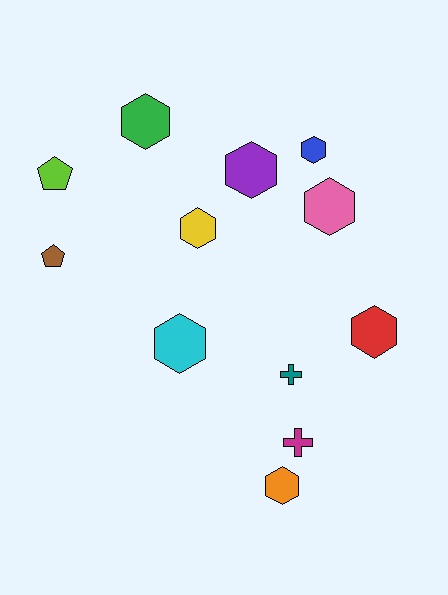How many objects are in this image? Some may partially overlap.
There are 12 objects.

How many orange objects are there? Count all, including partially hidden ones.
There is 1 orange object.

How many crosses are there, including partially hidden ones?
There are 2 crosses.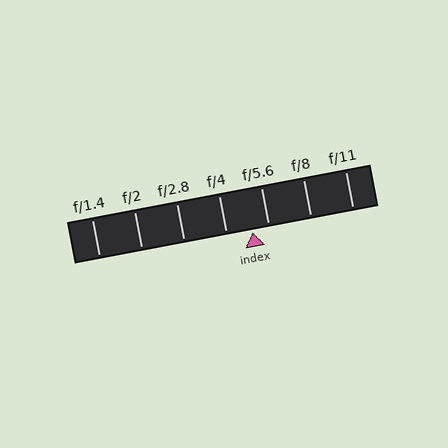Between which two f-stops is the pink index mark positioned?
The index mark is between f/4 and f/5.6.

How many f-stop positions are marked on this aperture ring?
There are 7 f-stop positions marked.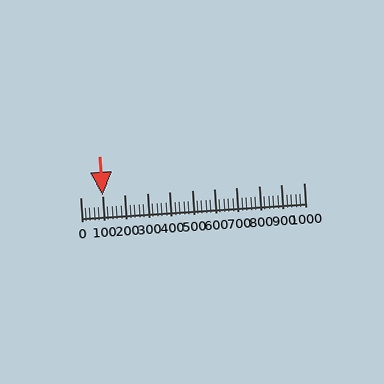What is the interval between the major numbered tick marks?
The major tick marks are spaced 100 units apart.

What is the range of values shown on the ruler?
The ruler shows values from 0 to 1000.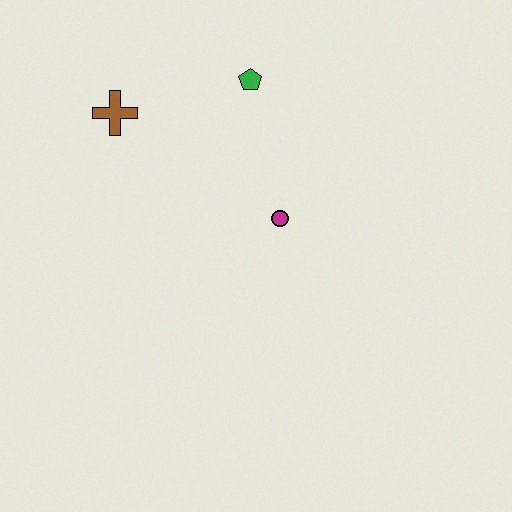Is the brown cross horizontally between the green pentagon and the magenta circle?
No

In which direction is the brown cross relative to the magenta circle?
The brown cross is to the left of the magenta circle.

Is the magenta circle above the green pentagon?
No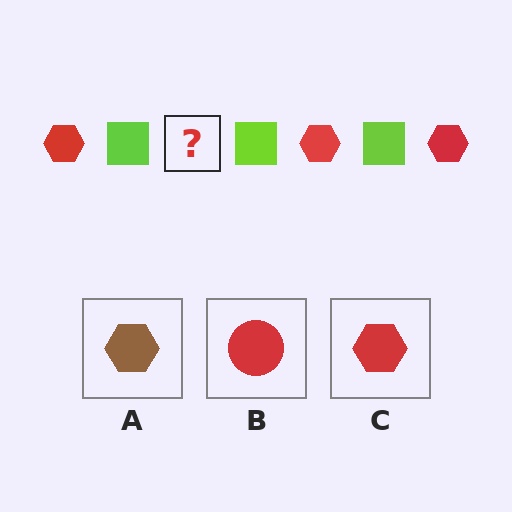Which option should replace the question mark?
Option C.